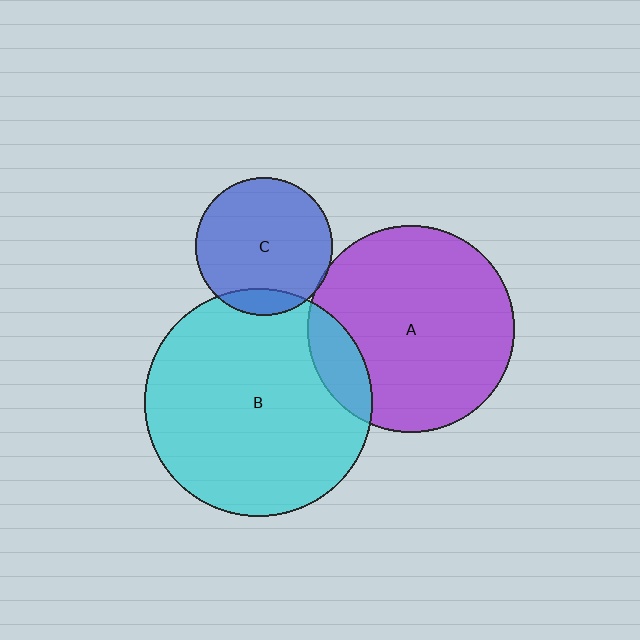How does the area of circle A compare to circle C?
Approximately 2.3 times.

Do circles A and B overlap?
Yes.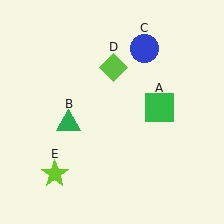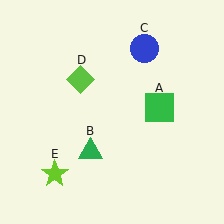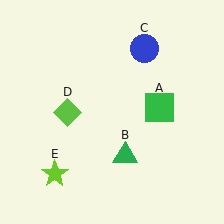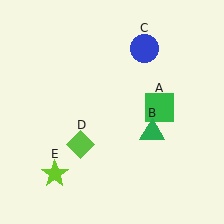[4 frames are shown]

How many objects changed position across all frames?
2 objects changed position: green triangle (object B), lime diamond (object D).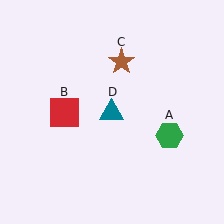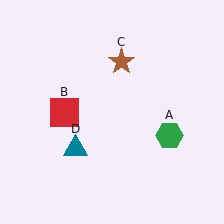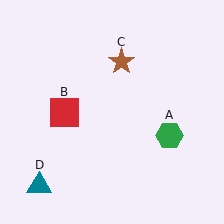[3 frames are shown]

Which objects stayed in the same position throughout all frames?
Green hexagon (object A) and red square (object B) and brown star (object C) remained stationary.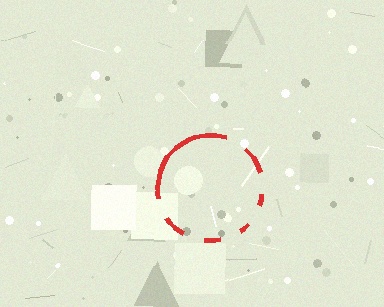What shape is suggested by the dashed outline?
The dashed outline suggests a circle.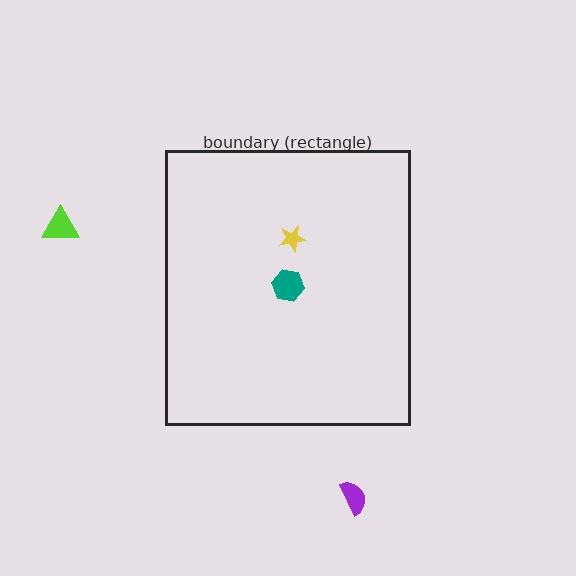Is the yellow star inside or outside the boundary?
Inside.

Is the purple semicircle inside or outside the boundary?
Outside.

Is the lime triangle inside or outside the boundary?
Outside.